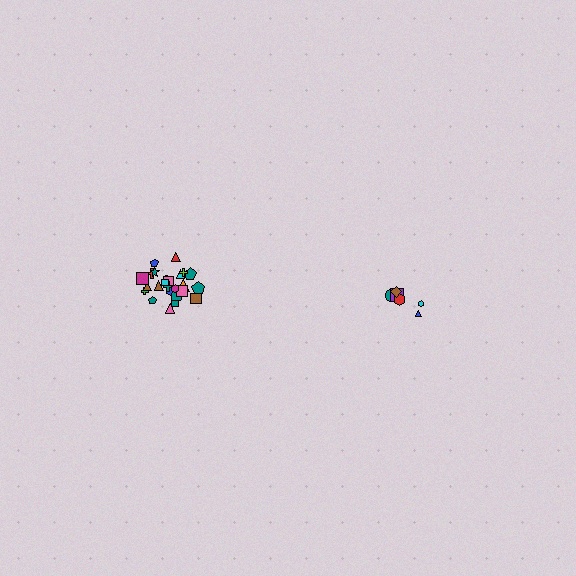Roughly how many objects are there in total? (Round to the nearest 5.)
Roughly 30 objects in total.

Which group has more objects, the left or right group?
The left group.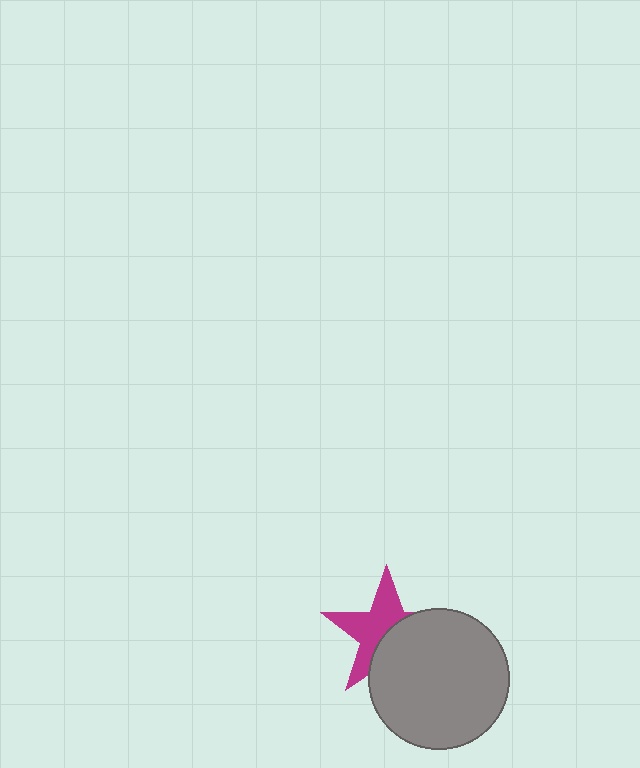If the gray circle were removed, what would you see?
You would see the complete magenta star.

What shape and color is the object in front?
The object in front is a gray circle.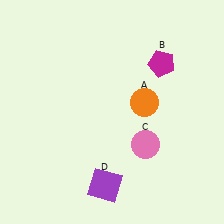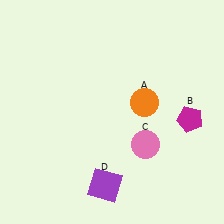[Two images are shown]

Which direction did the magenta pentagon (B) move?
The magenta pentagon (B) moved down.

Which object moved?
The magenta pentagon (B) moved down.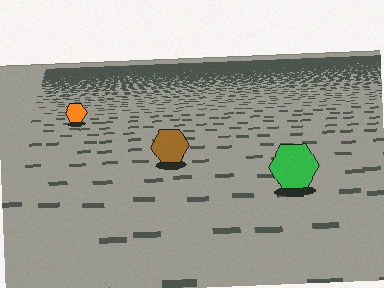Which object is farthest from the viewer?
The orange hexagon is farthest from the viewer. It appears smaller and the ground texture around it is denser.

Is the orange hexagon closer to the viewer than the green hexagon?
No. The green hexagon is closer — you can tell from the texture gradient: the ground texture is coarser near it.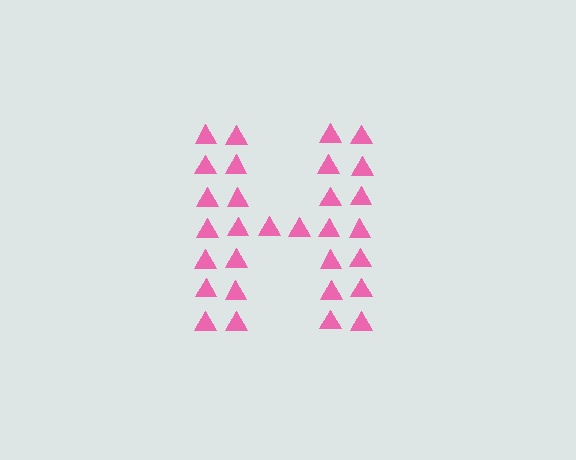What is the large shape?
The large shape is the letter H.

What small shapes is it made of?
It is made of small triangles.